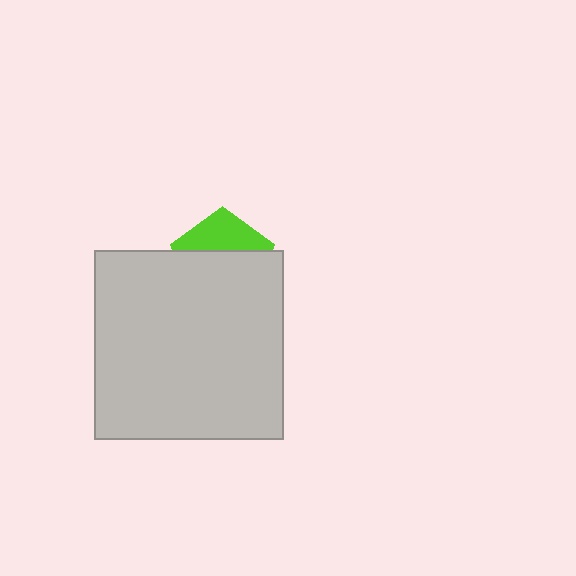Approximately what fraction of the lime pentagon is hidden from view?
Roughly 65% of the lime pentagon is hidden behind the light gray square.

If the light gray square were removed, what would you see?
You would see the complete lime pentagon.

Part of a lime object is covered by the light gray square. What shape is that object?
It is a pentagon.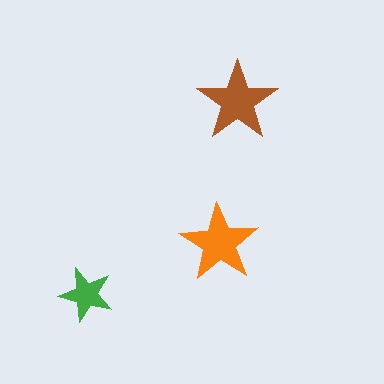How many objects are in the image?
There are 3 objects in the image.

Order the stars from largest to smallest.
the brown one, the orange one, the green one.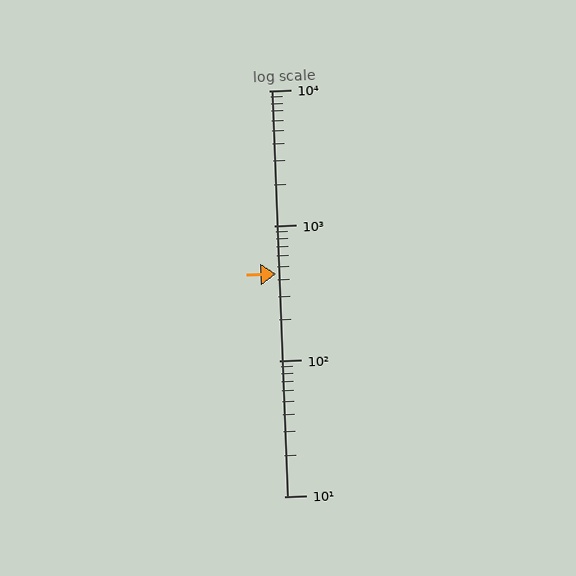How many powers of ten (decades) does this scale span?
The scale spans 3 decades, from 10 to 10000.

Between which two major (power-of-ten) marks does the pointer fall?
The pointer is between 100 and 1000.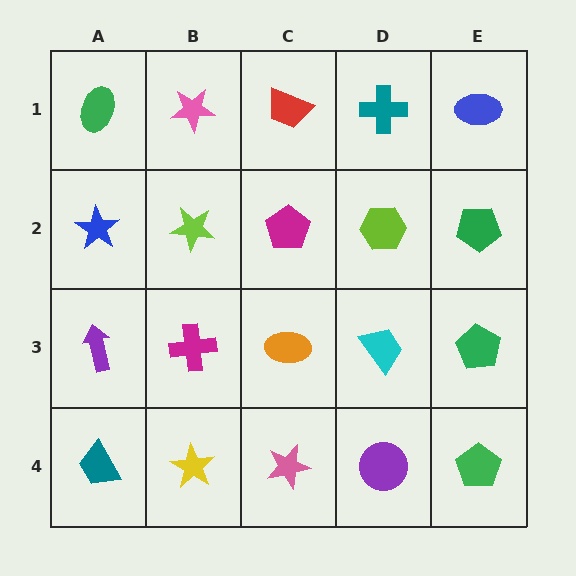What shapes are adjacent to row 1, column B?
A lime star (row 2, column B), a green ellipse (row 1, column A), a red trapezoid (row 1, column C).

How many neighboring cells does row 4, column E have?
2.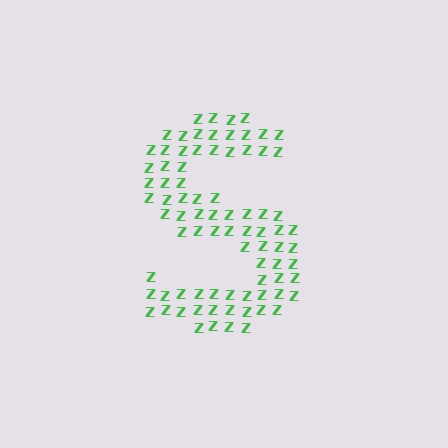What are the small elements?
The small elements are letter Z's.